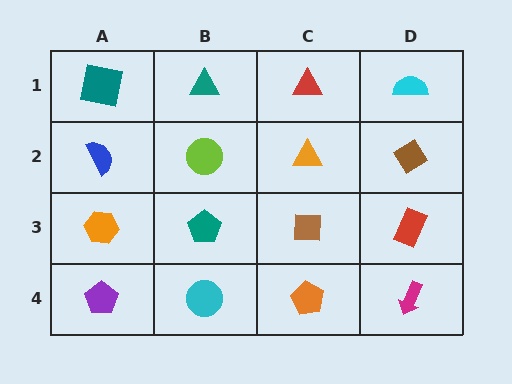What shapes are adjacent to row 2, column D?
A cyan semicircle (row 1, column D), a red rectangle (row 3, column D), an orange triangle (row 2, column C).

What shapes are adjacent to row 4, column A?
An orange hexagon (row 3, column A), a cyan circle (row 4, column B).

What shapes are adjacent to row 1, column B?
A lime circle (row 2, column B), a teal square (row 1, column A), a red triangle (row 1, column C).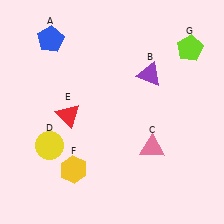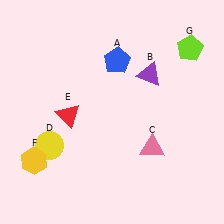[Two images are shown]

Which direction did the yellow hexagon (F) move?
The yellow hexagon (F) moved left.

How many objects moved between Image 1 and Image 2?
2 objects moved between the two images.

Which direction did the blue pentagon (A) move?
The blue pentagon (A) moved right.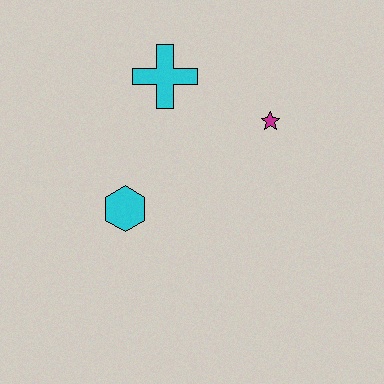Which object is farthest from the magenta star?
The cyan hexagon is farthest from the magenta star.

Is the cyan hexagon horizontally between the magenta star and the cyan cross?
No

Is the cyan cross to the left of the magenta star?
Yes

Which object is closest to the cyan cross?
The magenta star is closest to the cyan cross.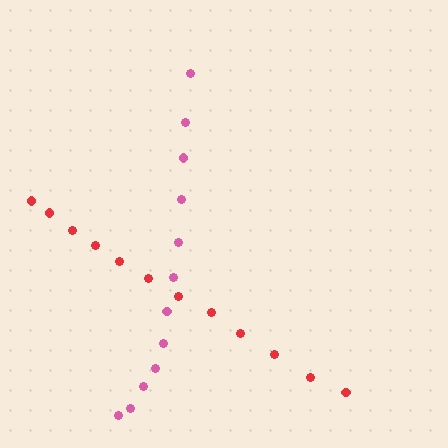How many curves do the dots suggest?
There are 2 distinct paths.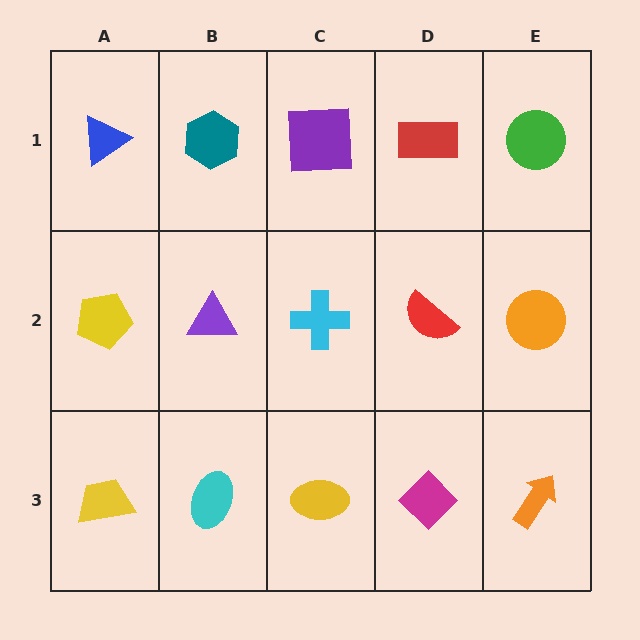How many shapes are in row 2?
5 shapes.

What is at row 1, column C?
A purple square.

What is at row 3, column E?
An orange arrow.